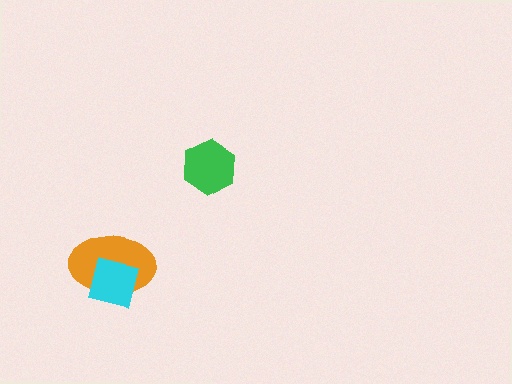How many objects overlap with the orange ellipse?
1 object overlaps with the orange ellipse.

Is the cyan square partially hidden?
No, no other shape covers it.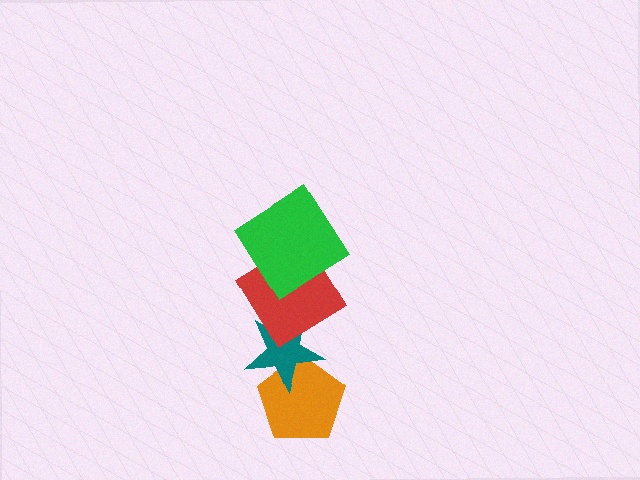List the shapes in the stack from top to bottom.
From top to bottom: the green diamond, the red diamond, the teal star, the orange pentagon.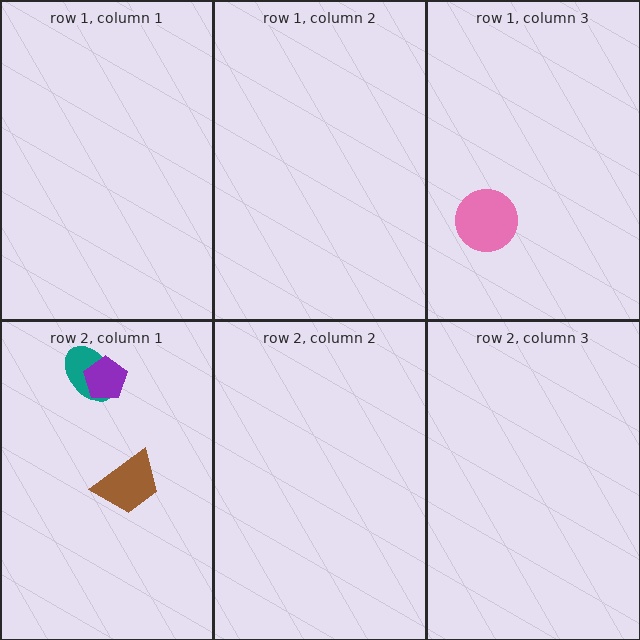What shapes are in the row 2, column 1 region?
The brown trapezoid, the teal ellipse, the purple pentagon.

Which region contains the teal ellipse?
The row 2, column 1 region.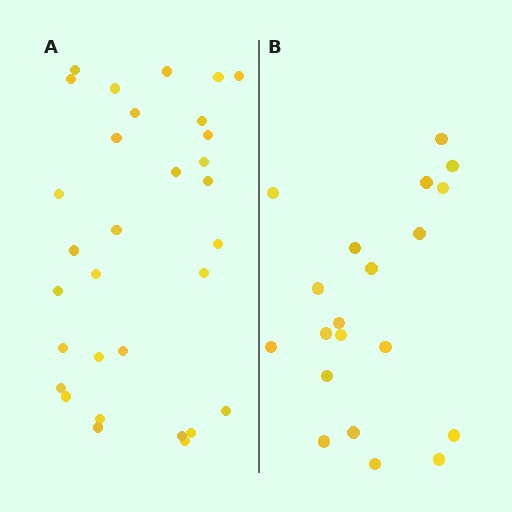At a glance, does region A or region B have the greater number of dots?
Region A (the left region) has more dots.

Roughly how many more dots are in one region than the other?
Region A has roughly 12 or so more dots than region B.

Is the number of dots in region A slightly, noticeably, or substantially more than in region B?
Region A has substantially more. The ratio is roughly 1.6 to 1.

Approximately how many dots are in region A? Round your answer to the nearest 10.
About 30 dots. (The exact count is 31, which rounds to 30.)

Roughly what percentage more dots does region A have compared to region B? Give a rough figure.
About 55% more.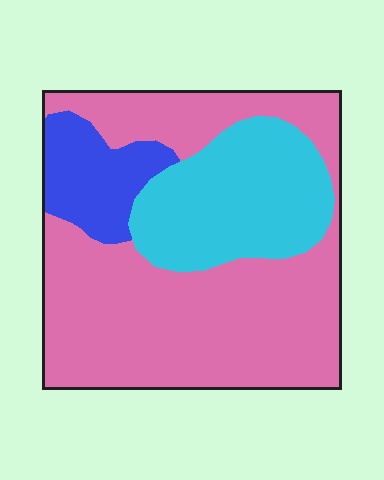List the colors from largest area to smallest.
From largest to smallest: pink, cyan, blue.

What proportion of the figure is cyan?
Cyan covers around 25% of the figure.